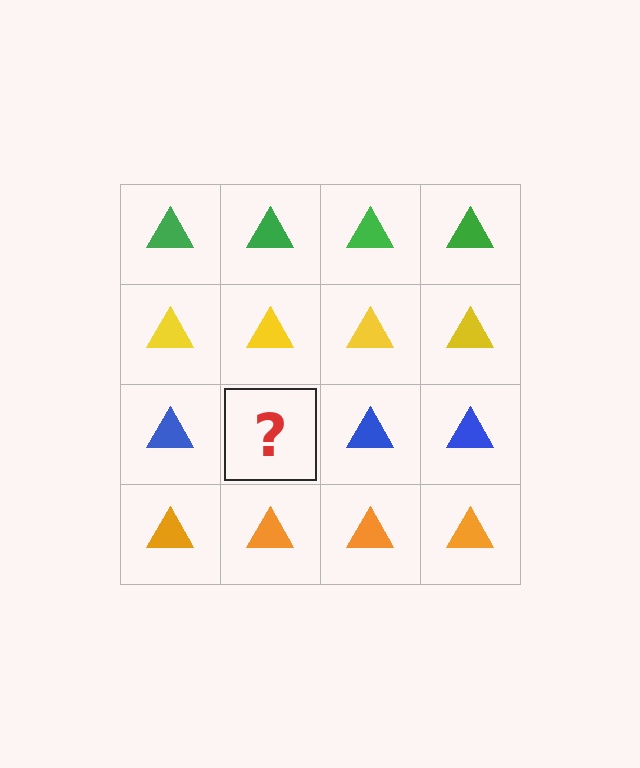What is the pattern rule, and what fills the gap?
The rule is that each row has a consistent color. The gap should be filled with a blue triangle.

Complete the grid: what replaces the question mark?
The question mark should be replaced with a blue triangle.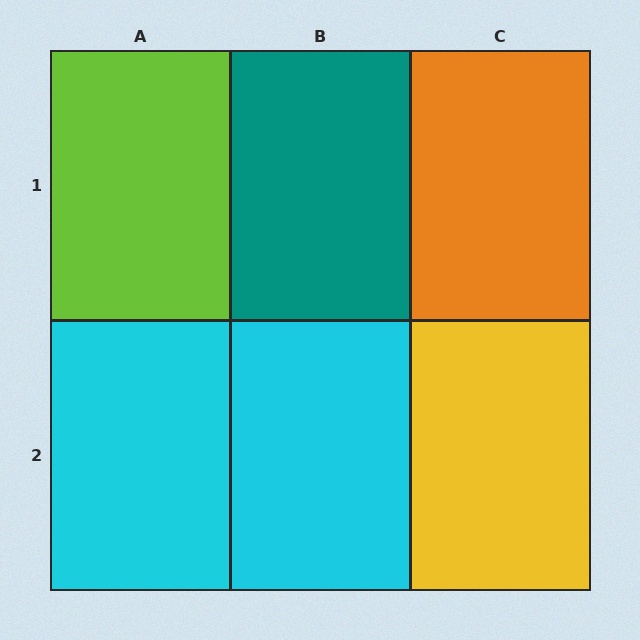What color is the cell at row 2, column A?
Cyan.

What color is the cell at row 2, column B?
Cyan.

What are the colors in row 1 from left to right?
Lime, teal, orange.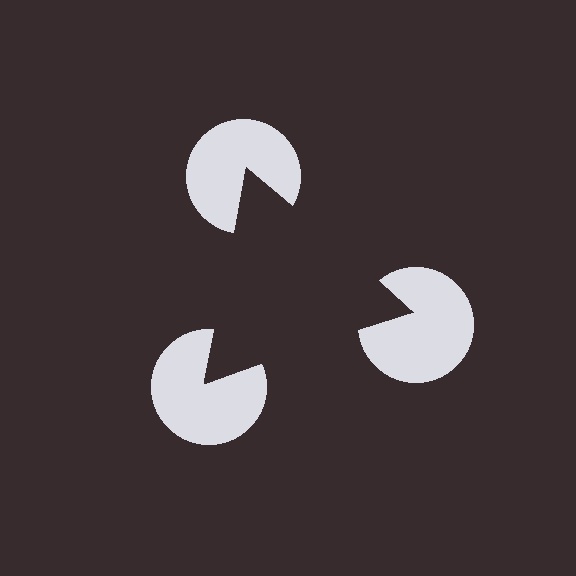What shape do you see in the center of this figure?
An illusory triangle — its edges are inferred from the aligned wedge cuts in the pac-man discs, not physically drawn.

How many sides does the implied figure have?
3 sides.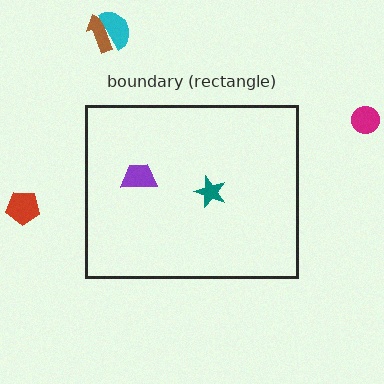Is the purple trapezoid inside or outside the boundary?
Inside.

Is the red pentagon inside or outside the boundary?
Outside.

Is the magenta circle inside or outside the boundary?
Outside.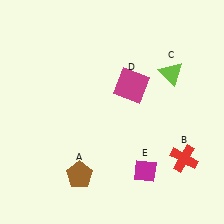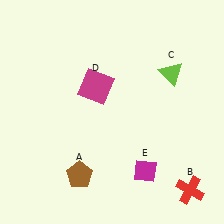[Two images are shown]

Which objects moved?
The objects that moved are: the red cross (B), the magenta square (D).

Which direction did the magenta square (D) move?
The magenta square (D) moved left.